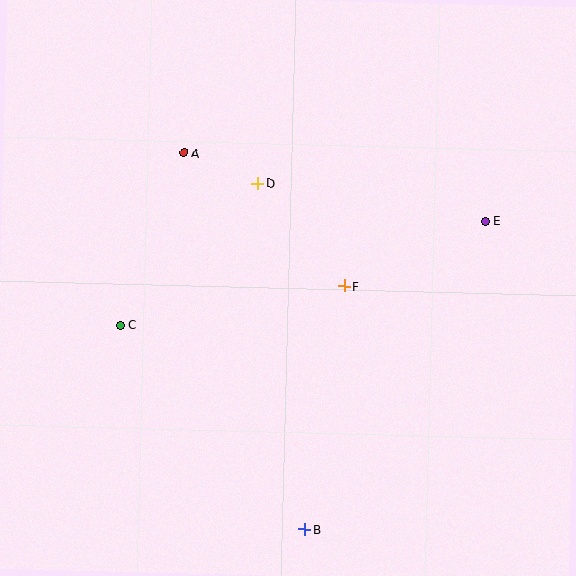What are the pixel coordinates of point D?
Point D is at (258, 183).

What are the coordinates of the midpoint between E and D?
The midpoint between E and D is at (371, 202).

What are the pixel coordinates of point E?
Point E is at (485, 221).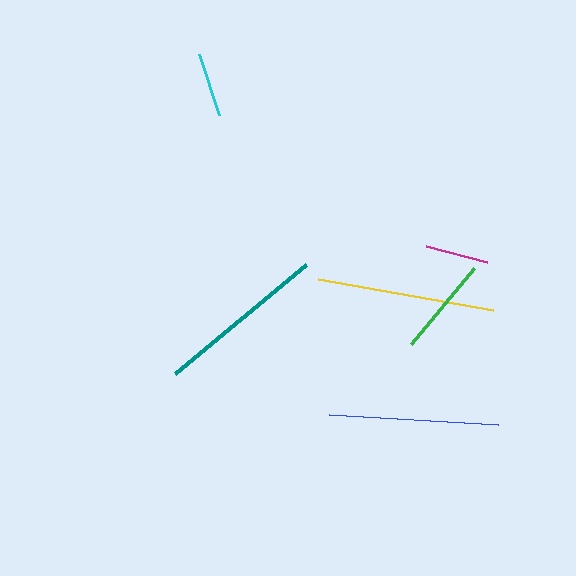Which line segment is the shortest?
The magenta line is the shortest at approximately 64 pixels.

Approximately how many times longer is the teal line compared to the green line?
The teal line is approximately 1.7 times the length of the green line.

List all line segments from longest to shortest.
From longest to shortest: yellow, teal, blue, green, cyan, magenta.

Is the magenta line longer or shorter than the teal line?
The teal line is longer than the magenta line.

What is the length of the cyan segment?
The cyan segment is approximately 65 pixels long.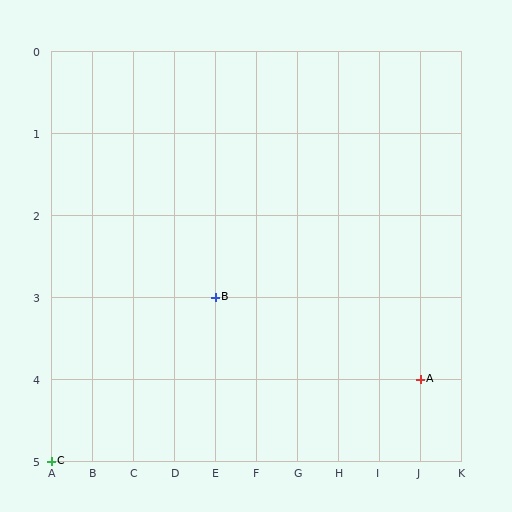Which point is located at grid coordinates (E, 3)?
Point B is at (E, 3).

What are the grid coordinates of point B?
Point B is at grid coordinates (E, 3).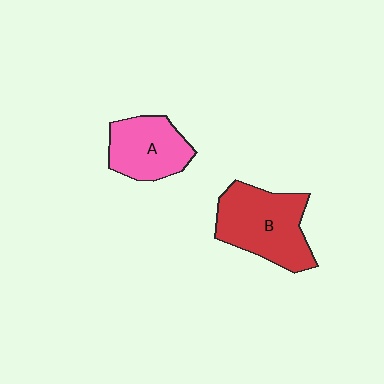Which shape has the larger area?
Shape B (red).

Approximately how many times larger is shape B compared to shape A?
Approximately 1.4 times.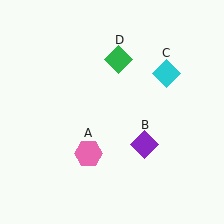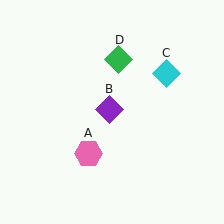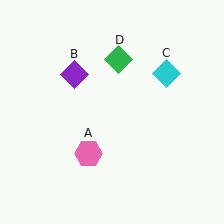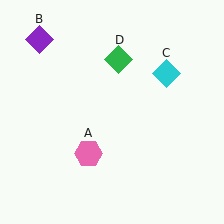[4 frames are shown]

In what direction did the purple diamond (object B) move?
The purple diamond (object B) moved up and to the left.